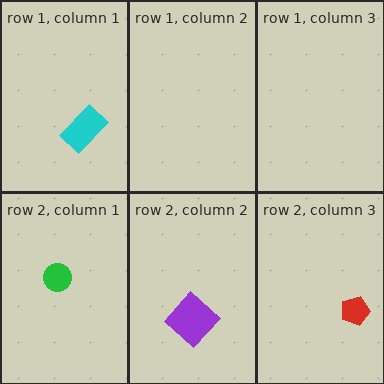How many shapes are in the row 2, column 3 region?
1.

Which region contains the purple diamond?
The row 2, column 2 region.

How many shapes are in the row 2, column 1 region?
1.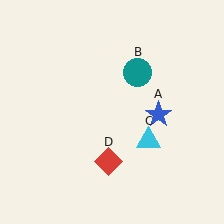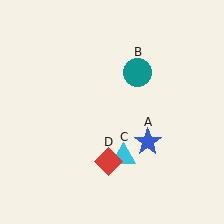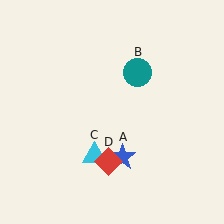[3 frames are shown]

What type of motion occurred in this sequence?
The blue star (object A), cyan triangle (object C) rotated clockwise around the center of the scene.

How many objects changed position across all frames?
2 objects changed position: blue star (object A), cyan triangle (object C).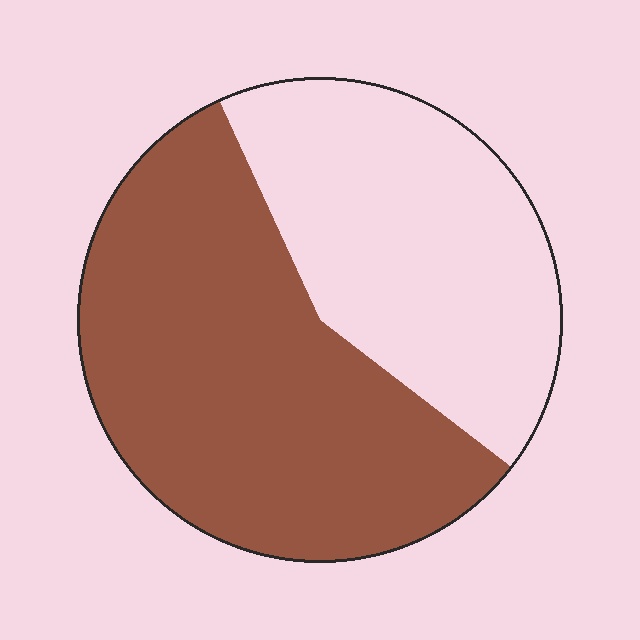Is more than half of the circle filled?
Yes.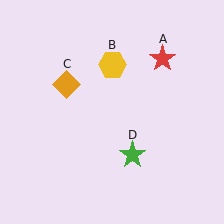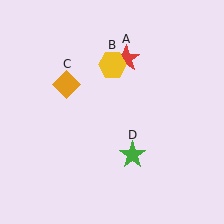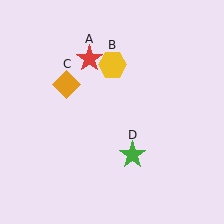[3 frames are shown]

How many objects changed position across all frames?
1 object changed position: red star (object A).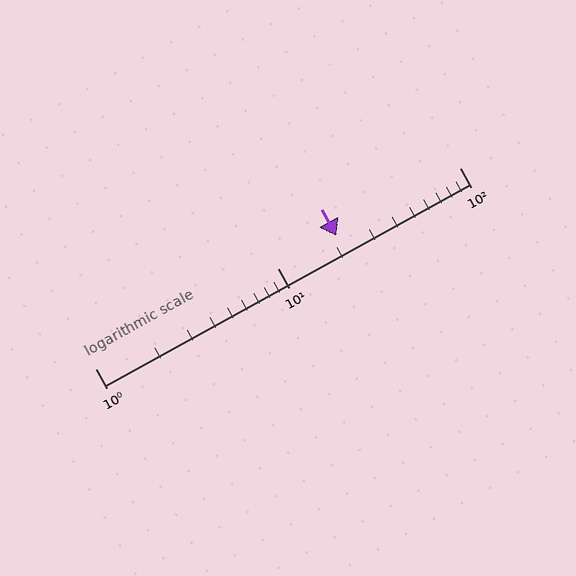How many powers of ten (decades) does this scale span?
The scale spans 2 decades, from 1 to 100.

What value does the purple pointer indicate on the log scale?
The pointer indicates approximately 21.